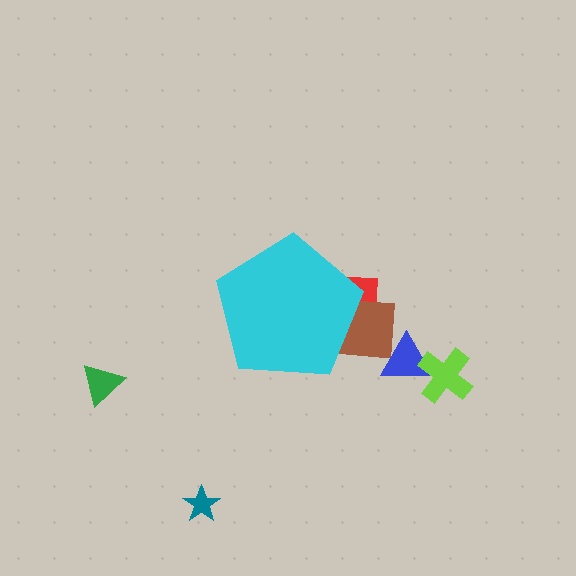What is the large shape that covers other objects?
A cyan pentagon.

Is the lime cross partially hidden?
No, the lime cross is fully visible.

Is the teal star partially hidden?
No, the teal star is fully visible.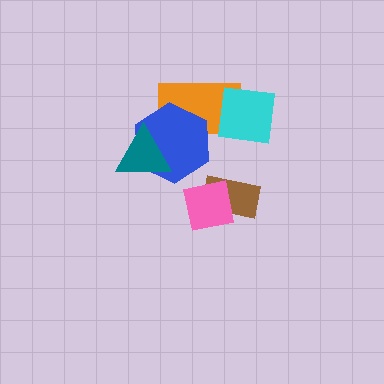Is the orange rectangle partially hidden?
Yes, it is partially covered by another shape.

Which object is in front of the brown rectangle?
The pink square is in front of the brown rectangle.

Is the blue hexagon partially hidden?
Yes, it is partially covered by another shape.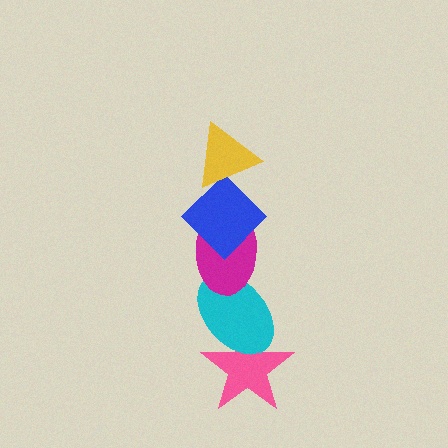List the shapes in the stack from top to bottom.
From top to bottom: the yellow triangle, the blue diamond, the magenta ellipse, the cyan ellipse, the pink star.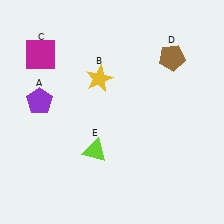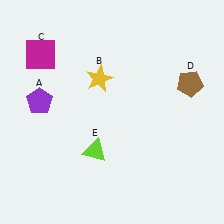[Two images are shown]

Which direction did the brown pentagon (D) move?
The brown pentagon (D) moved down.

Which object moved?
The brown pentagon (D) moved down.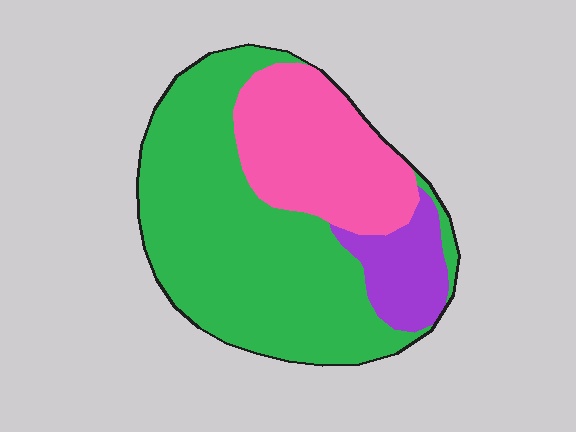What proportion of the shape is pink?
Pink takes up about one quarter (1/4) of the shape.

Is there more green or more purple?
Green.